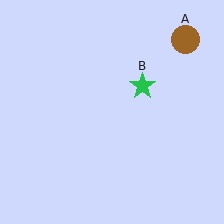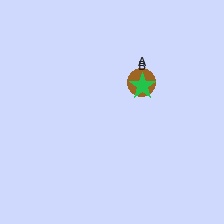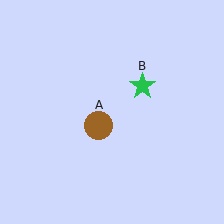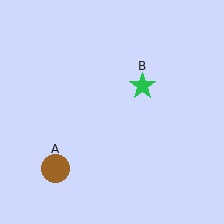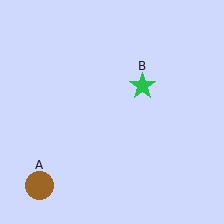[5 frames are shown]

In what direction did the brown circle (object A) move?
The brown circle (object A) moved down and to the left.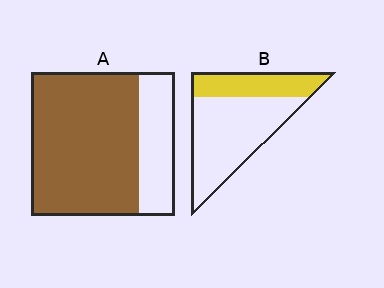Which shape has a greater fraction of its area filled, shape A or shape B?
Shape A.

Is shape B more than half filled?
No.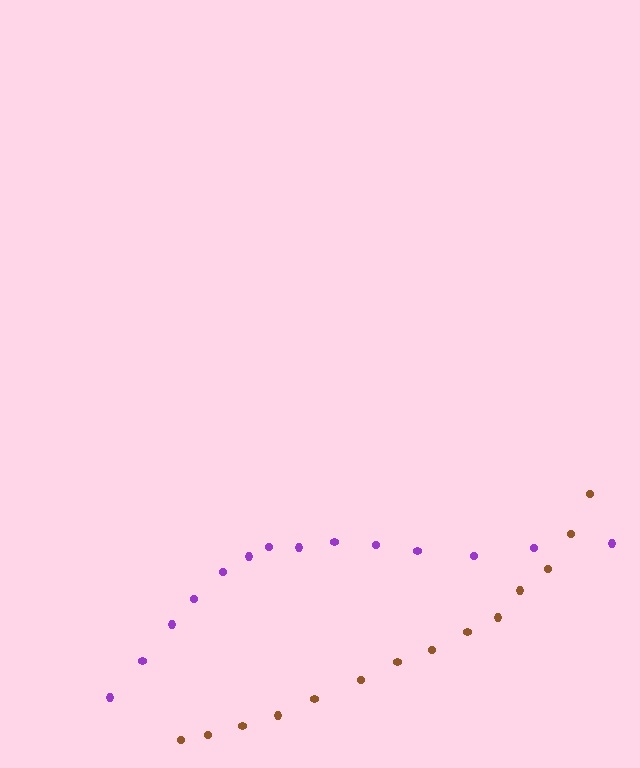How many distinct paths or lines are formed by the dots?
There are 2 distinct paths.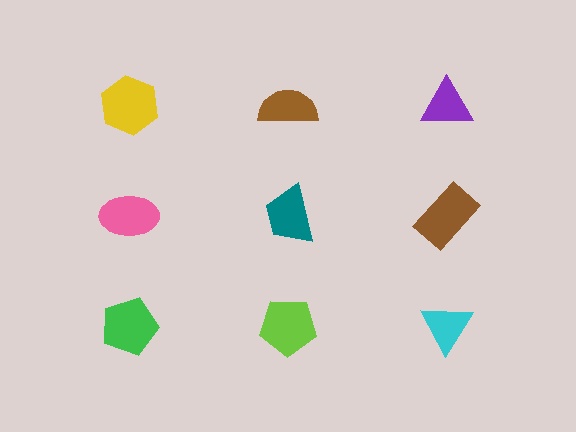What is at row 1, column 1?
A yellow hexagon.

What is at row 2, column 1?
A pink ellipse.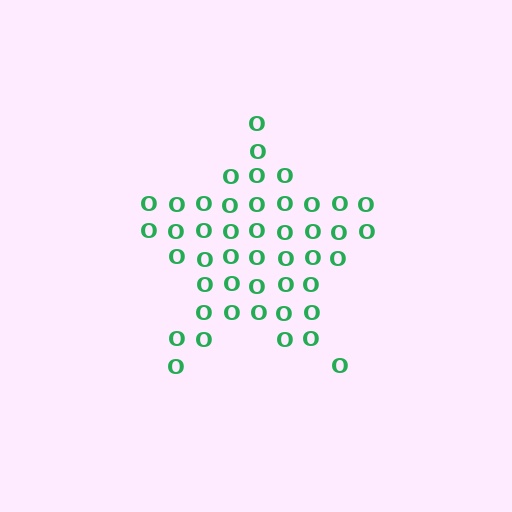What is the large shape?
The large shape is a star.